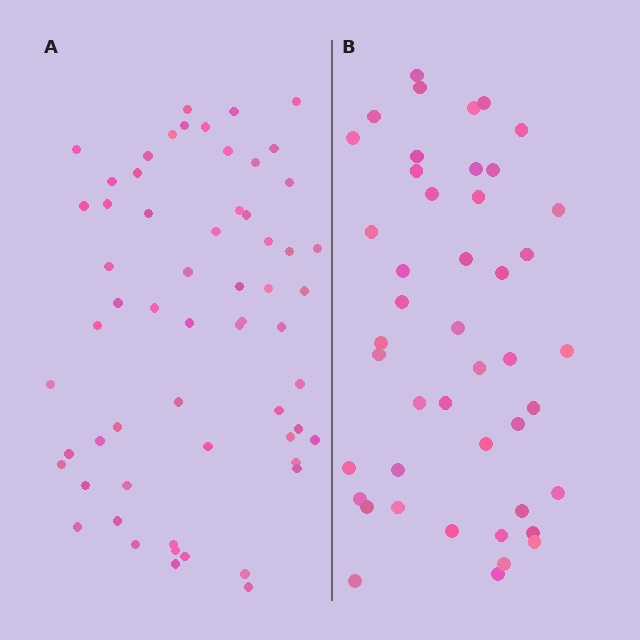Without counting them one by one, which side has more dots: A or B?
Region A (the left region) has more dots.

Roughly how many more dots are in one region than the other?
Region A has approximately 15 more dots than region B.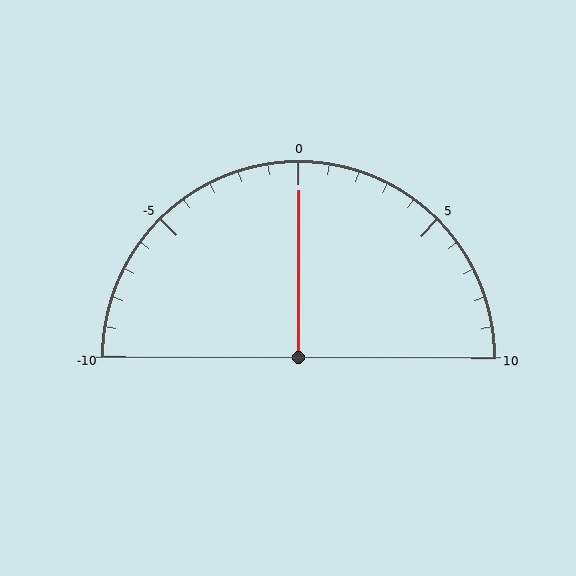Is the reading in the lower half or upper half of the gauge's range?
The reading is in the upper half of the range (-10 to 10).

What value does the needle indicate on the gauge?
The needle indicates approximately 0.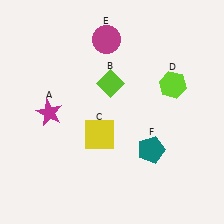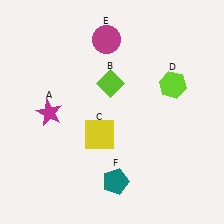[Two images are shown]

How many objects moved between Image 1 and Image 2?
1 object moved between the two images.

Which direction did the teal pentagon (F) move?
The teal pentagon (F) moved left.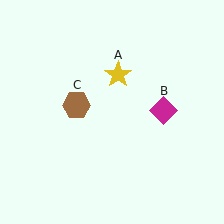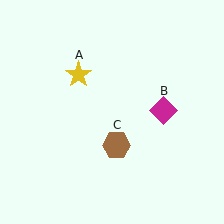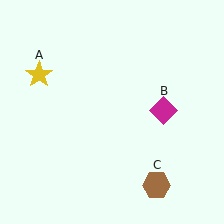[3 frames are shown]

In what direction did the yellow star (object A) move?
The yellow star (object A) moved left.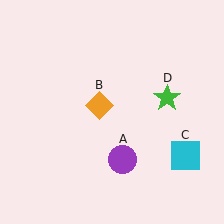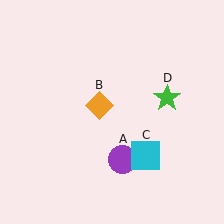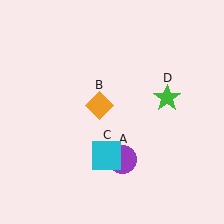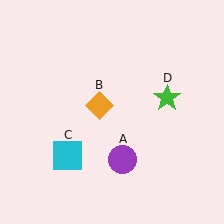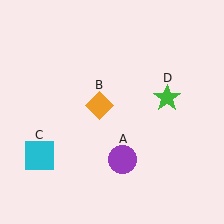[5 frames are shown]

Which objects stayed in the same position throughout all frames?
Purple circle (object A) and orange diamond (object B) and green star (object D) remained stationary.